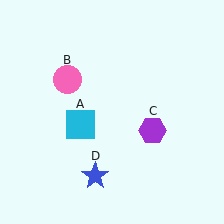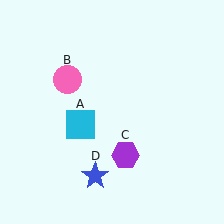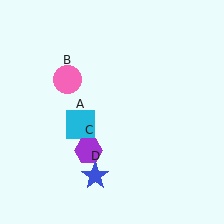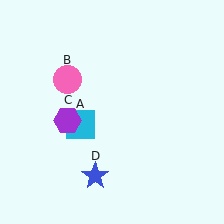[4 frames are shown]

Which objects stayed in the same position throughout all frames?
Cyan square (object A) and pink circle (object B) and blue star (object D) remained stationary.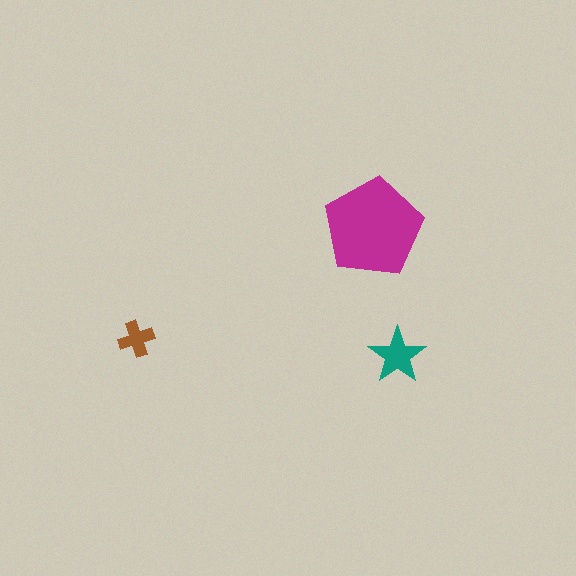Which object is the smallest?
The brown cross.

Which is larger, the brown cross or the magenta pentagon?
The magenta pentagon.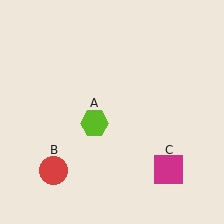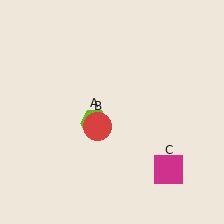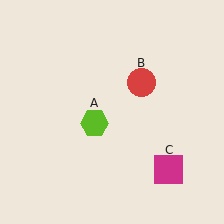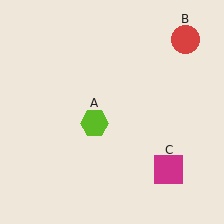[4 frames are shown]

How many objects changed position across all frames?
1 object changed position: red circle (object B).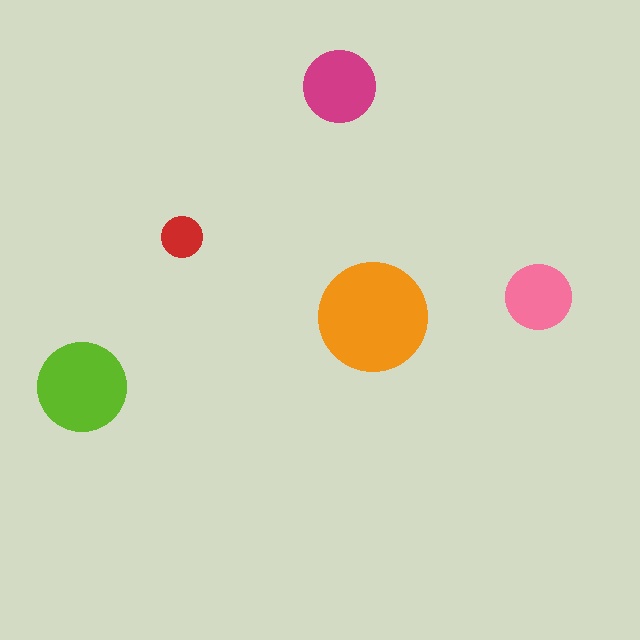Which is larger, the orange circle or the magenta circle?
The orange one.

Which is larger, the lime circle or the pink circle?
The lime one.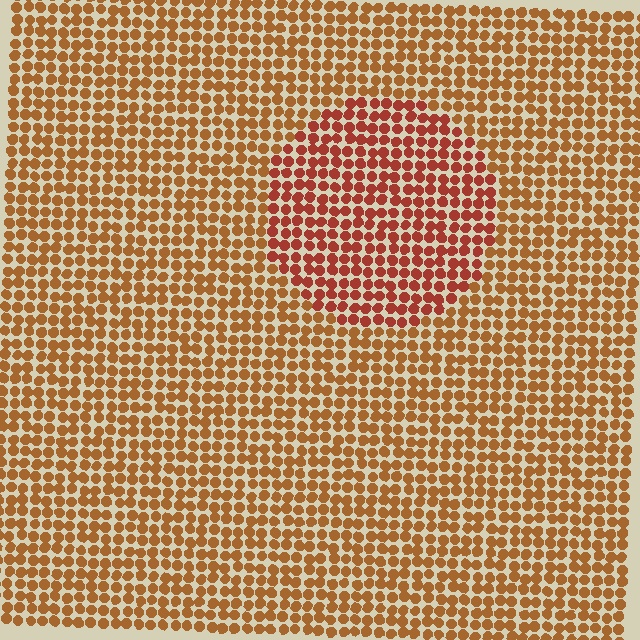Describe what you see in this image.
The image is filled with small brown elements in a uniform arrangement. A circle-shaped region is visible where the elements are tinted to a slightly different hue, forming a subtle color boundary.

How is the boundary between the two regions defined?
The boundary is defined purely by a slight shift in hue (about 23 degrees). Spacing, size, and orientation are identical on both sides.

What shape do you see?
I see a circle.